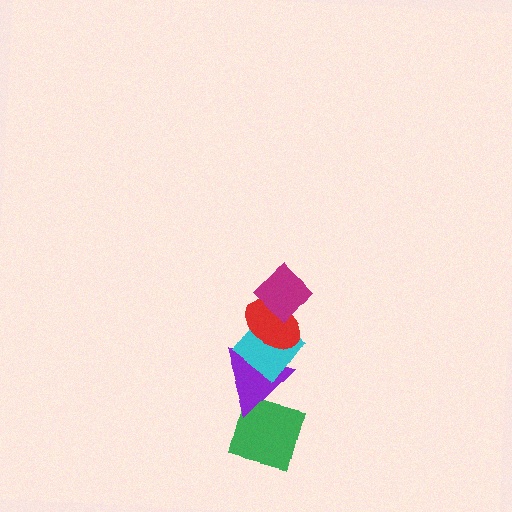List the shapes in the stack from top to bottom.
From top to bottom: the magenta diamond, the red ellipse, the cyan diamond, the purple triangle, the green diamond.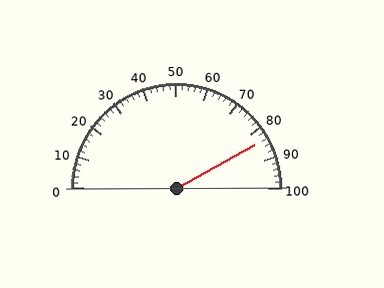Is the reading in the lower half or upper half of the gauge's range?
The reading is in the upper half of the range (0 to 100).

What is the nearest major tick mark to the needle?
The nearest major tick mark is 80.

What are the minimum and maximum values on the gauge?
The gauge ranges from 0 to 100.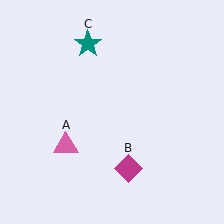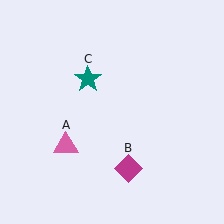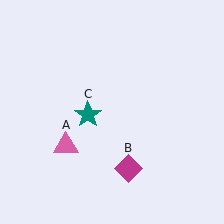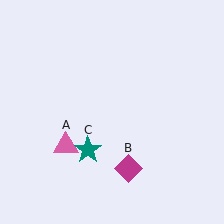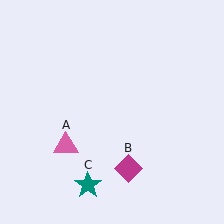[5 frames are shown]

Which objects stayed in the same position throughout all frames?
Pink triangle (object A) and magenta diamond (object B) remained stationary.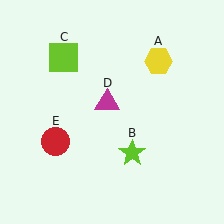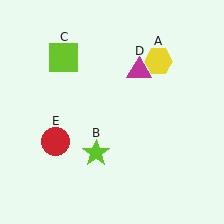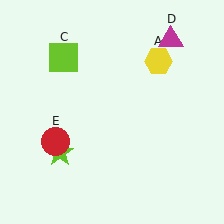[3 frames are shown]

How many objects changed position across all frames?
2 objects changed position: lime star (object B), magenta triangle (object D).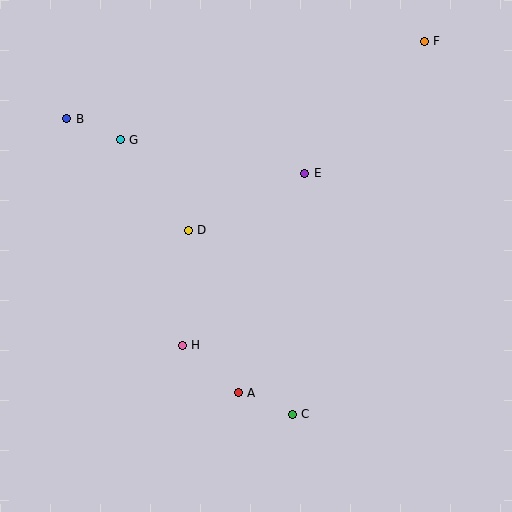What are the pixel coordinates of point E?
Point E is at (305, 173).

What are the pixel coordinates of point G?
Point G is at (120, 140).